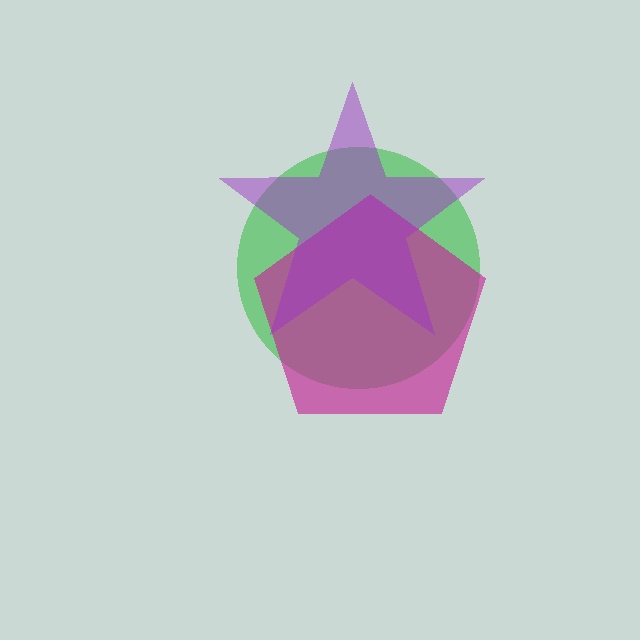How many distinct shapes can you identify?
There are 3 distinct shapes: a green circle, a magenta pentagon, a purple star.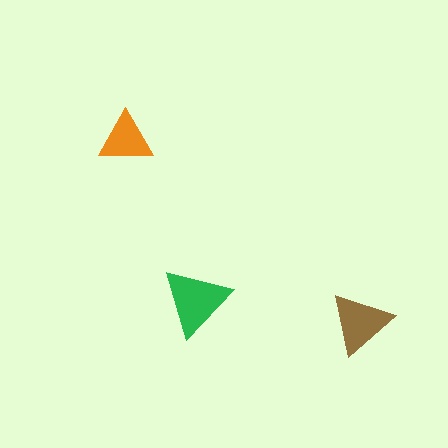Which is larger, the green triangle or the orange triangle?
The green one.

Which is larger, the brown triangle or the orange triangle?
The brown one.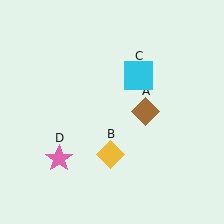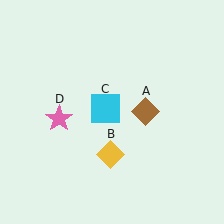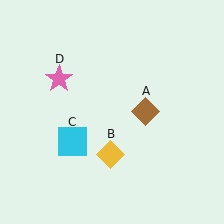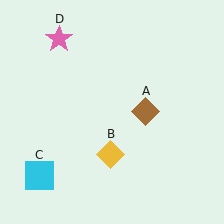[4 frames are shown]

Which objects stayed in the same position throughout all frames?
Brown diamond (object A) and yellow diamond (object B) remained stationary.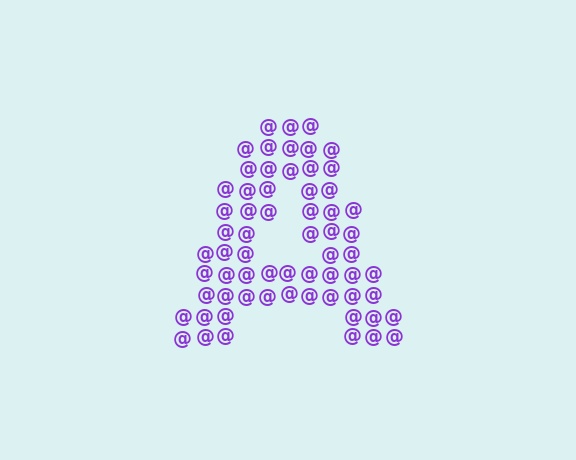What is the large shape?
The large shape is the letter A.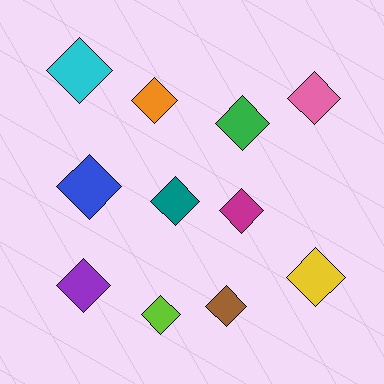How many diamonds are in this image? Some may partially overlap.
There are 11 diamonds.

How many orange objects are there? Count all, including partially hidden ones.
There is 1 orange object.